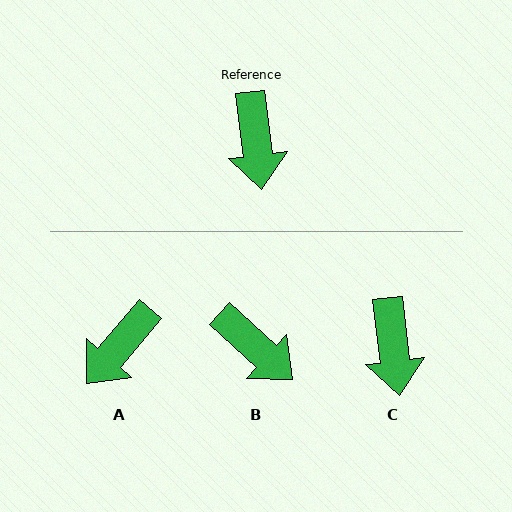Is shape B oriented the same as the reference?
No, it is off by about 41 degrees.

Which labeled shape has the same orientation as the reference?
C.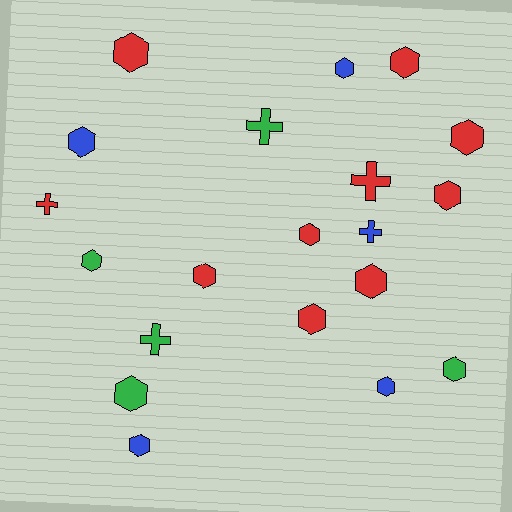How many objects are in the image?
There are 20 objects.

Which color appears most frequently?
Red, with 10 objects.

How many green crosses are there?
There are 2 green crosses.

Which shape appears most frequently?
Hexagon, with 15 objects.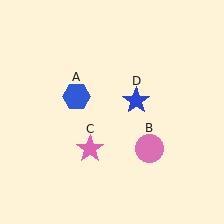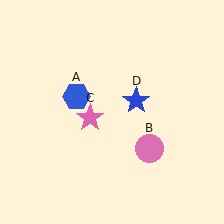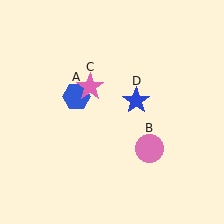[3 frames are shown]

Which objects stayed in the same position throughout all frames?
Blue hexagon (object A) and pink circle (object B) and blue star (object D) remained stationary.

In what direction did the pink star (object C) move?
The pink star (object C) moved up.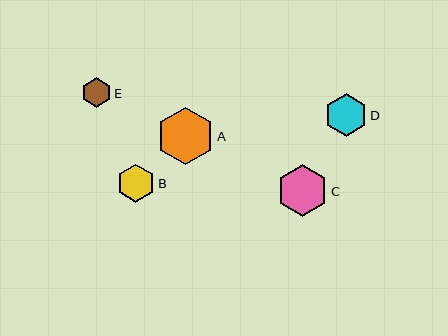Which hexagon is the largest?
Hexagon A is the largest with a size of approximately 58 pixels.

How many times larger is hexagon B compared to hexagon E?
Hexagon B is approximately 1.3 times the size of hexagon E.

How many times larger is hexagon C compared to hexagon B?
Hexagon C is approximately 1.3 times the size of hexagon B.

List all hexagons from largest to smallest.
From largest to smallest: A, C, D, B, E.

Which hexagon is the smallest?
Hexagon E is the smallest with a size of approximately 30 pixels.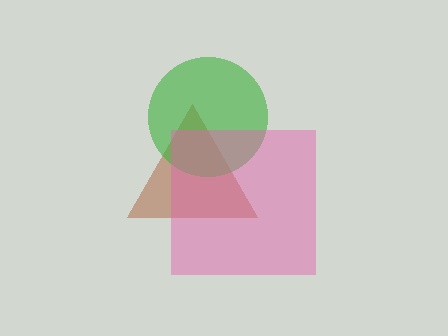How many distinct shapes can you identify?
There are 3 distinct shapes: a brown triangle, a green circle, a pink square.